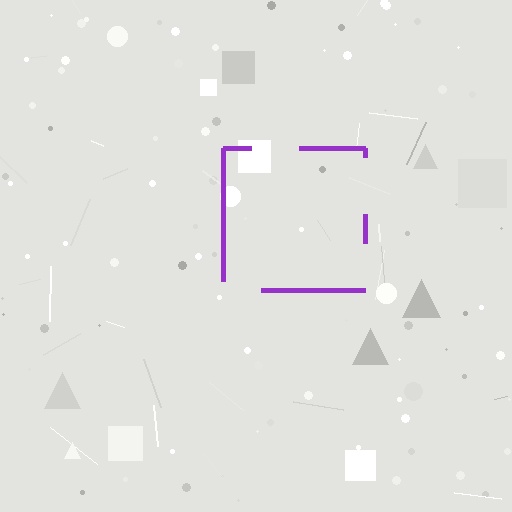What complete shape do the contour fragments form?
The contour fragments form a square.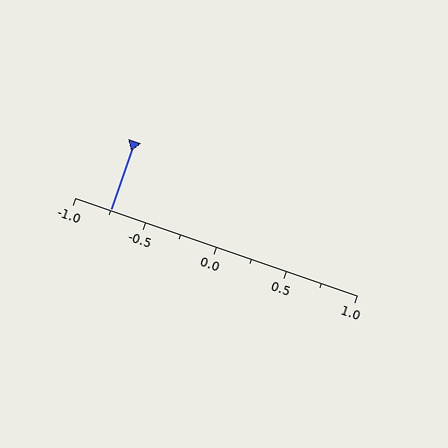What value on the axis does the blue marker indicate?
The marker indicates approximately -0.75.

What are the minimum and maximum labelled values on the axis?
The axis runs from -1.0 to 1.0.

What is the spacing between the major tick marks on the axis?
The major ticks are spaced 0.5 apart.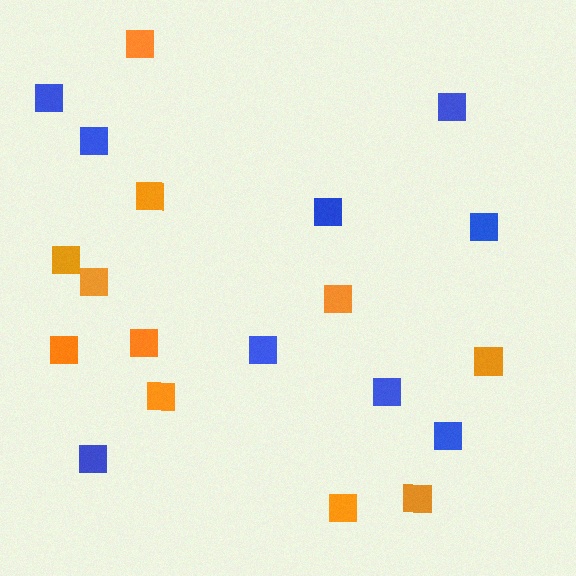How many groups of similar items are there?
There are 2 groups: one group of blue squares (9) and one group of orange squares (11).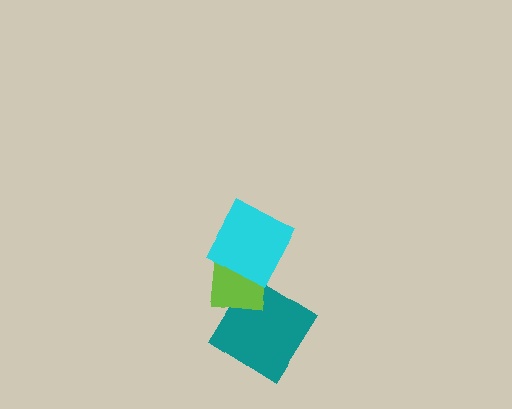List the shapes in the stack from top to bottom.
From top to bottom: the cyan square, the lime square, the teal diamond.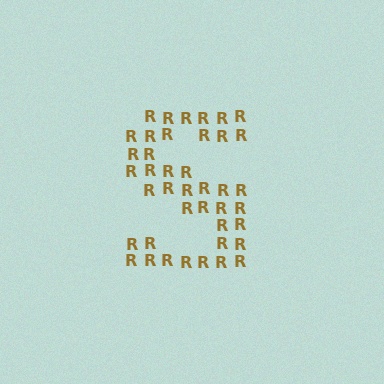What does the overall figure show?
The overall figure shows the letter S.